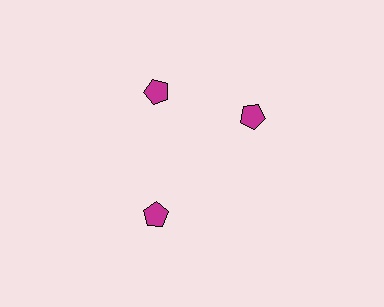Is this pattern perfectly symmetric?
No. The 3 magenta pentagons are arranged in a ring, but one element near the 3 o'clock position is rotated out of alignment along the ring, breaking the 3-fold rotational symmetry.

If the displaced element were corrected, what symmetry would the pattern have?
It would have 3-fold rotational symmetry — the pattern would map onto itself every 120 degrees.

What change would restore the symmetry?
The symmetry would be restored by rotating it back into even spacing with its neighbors so that all 3 pentagons sit at equal angles and equal distance from the center.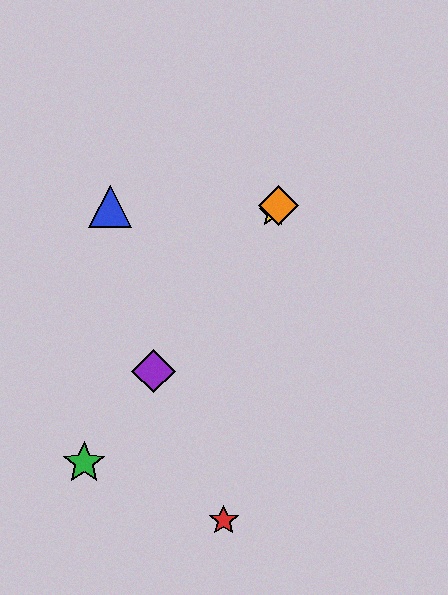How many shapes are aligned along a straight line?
4 shapes (the green star, the yellow star, the purple diamond, the orange diamond) are aligned along a straight line.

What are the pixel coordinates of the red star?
The red star is at (224, 520).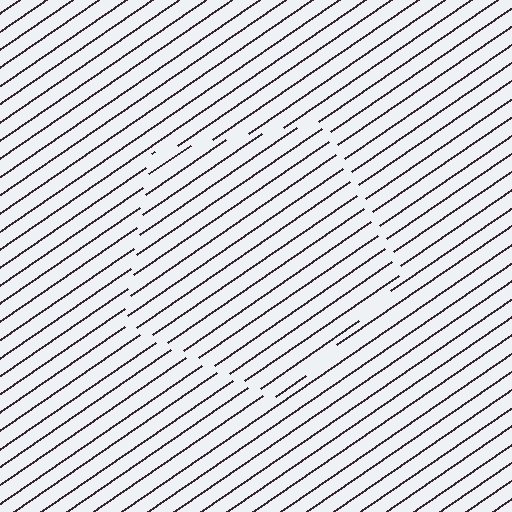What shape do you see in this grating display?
An illusory pentagon. The interior of the shape contains the same grating, shifted by half a period — the contour is defined by the phase discontinuity where line-ends from the inner and outer gratings abut.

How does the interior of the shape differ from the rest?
The interior of the shape contains the same grating, shifted by half a period — the contour is defined by the phase discontinuity where line-ends from the inner and outer gratings abut.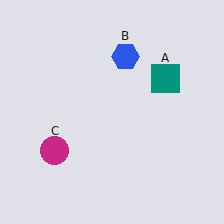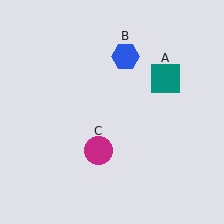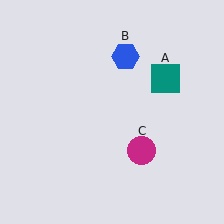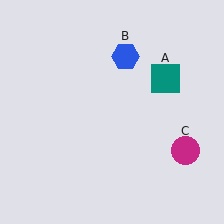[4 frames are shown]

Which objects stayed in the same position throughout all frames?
Teal square (object A) and blue hexagon (object B) remained stationary.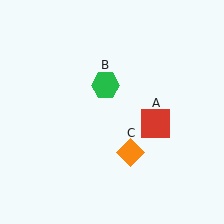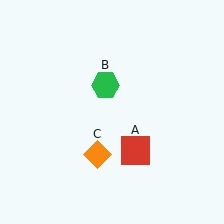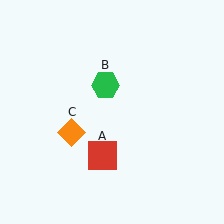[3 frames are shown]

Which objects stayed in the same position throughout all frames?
Green hexagon (object B) remained stationary.